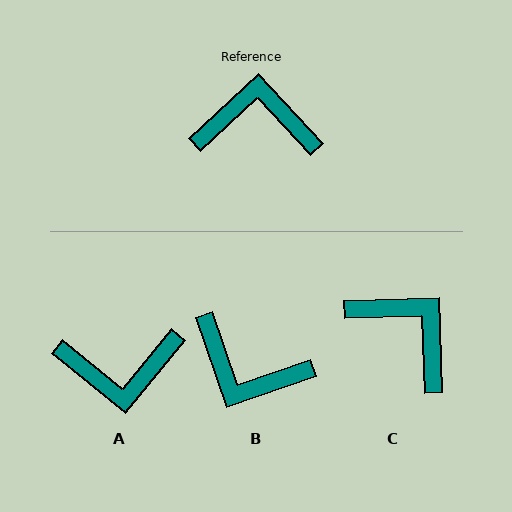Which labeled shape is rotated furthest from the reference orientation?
A, about 172 degrees away.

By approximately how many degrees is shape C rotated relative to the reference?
Approximately 41 degrees clockwise.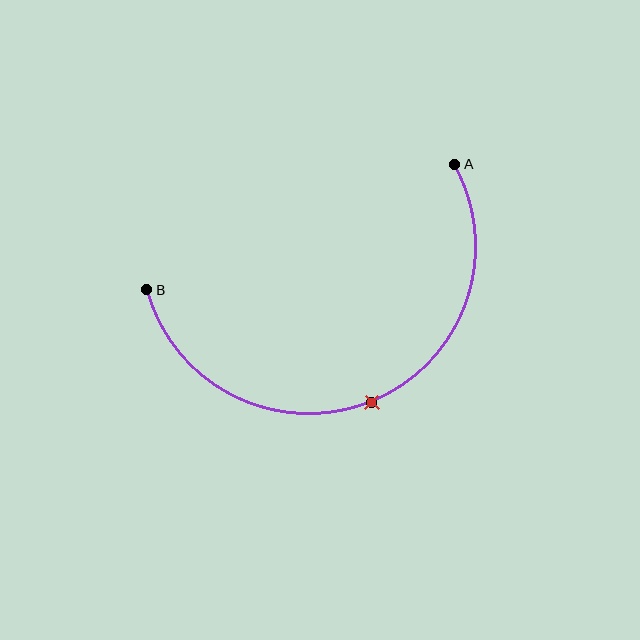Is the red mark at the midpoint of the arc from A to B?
Yes. The red mark lies on the arc at equal arc-length from both A and B — it is the arc midpoint.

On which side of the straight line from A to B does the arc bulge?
The arc bulges below the straight line connecting A and B.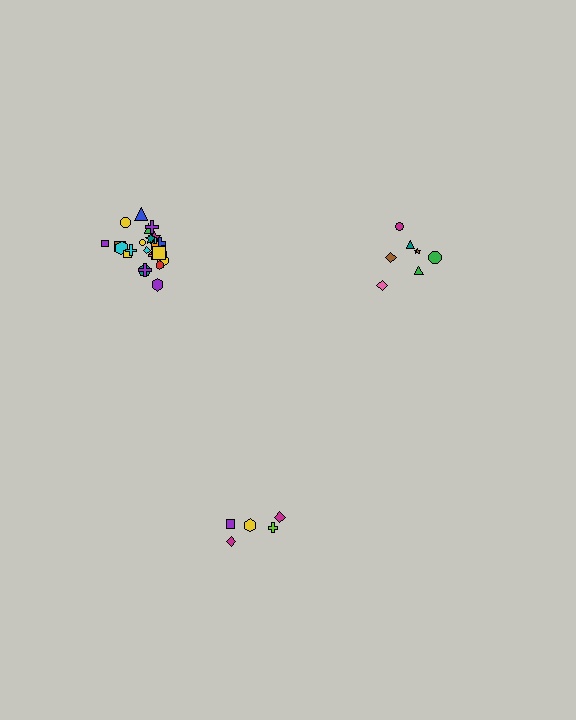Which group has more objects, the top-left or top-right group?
The top-left group.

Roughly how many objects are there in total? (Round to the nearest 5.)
Roughly 35 objects in total.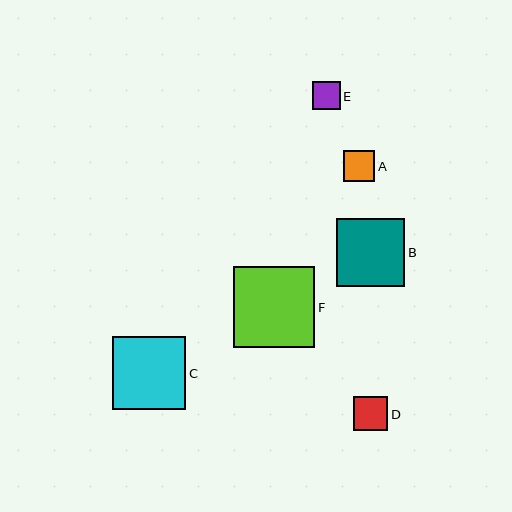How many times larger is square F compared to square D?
Square F is approximately 2.4 times the size of square D.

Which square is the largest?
Square F is the largest with a size of approximately 82 pixels.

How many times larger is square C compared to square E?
Square C is approximately 2.7 times the size of square E.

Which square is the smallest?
Square E is the smallest with a size of approximately 27 pixels.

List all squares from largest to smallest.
From largest to smallest: F, C, B, D, A, E.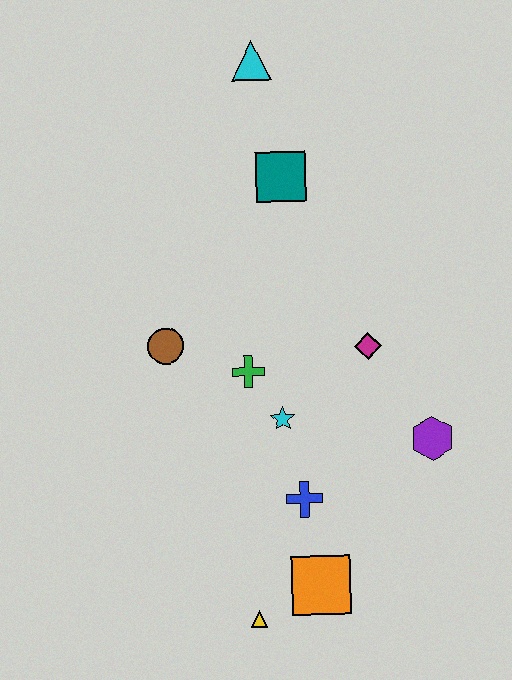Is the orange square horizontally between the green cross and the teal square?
No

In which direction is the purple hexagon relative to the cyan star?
The purple hexagon is to the right of the cyan star.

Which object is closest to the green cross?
The cyan star is closest to the green cross.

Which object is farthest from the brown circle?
The cyan triangle is farthest from the brown circle.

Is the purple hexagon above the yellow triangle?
Yes